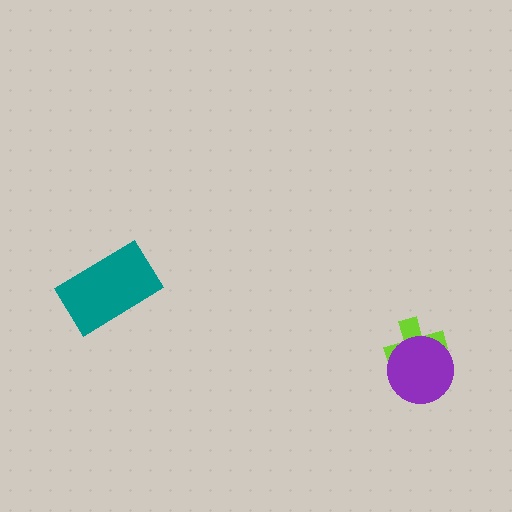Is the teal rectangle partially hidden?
No, no other shape covers it.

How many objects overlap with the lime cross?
1 object overlaps with the lime cross.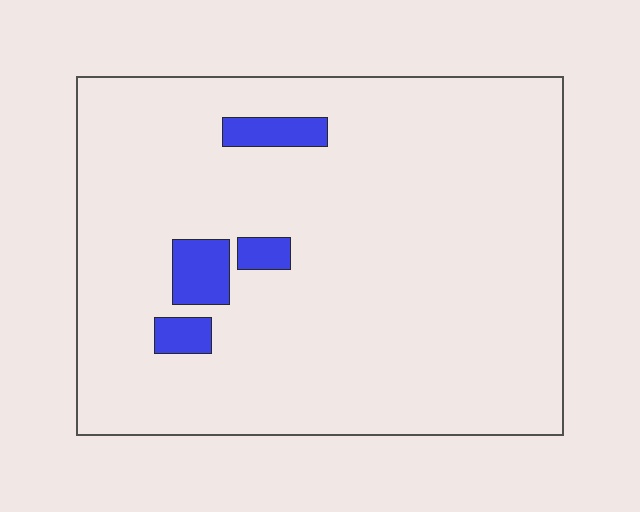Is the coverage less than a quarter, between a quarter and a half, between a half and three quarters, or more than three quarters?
Less than a quarter.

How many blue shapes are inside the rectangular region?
4.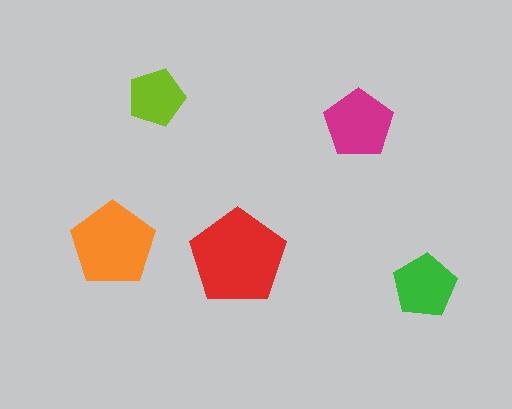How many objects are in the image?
There are 5 objects in the image.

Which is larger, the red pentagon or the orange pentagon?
The red one.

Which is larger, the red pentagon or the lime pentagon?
The red one.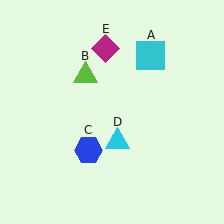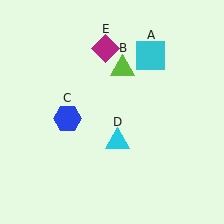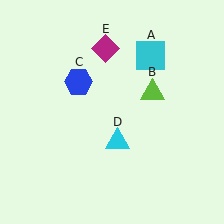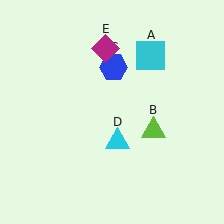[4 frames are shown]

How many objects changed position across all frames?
2 objects changed position: lime triangle (object B), blue hexagon (object C).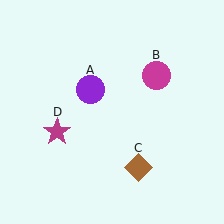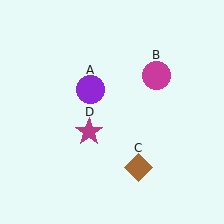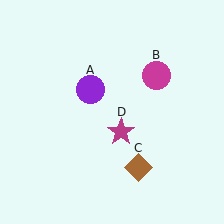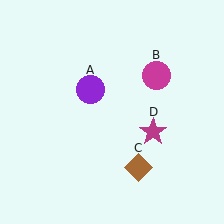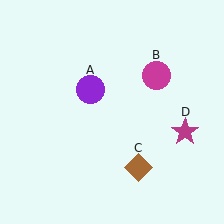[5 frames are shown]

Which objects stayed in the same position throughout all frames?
Purple circle (object A) and magenta circle (object B) and brown diamond (object C) remained stationary.